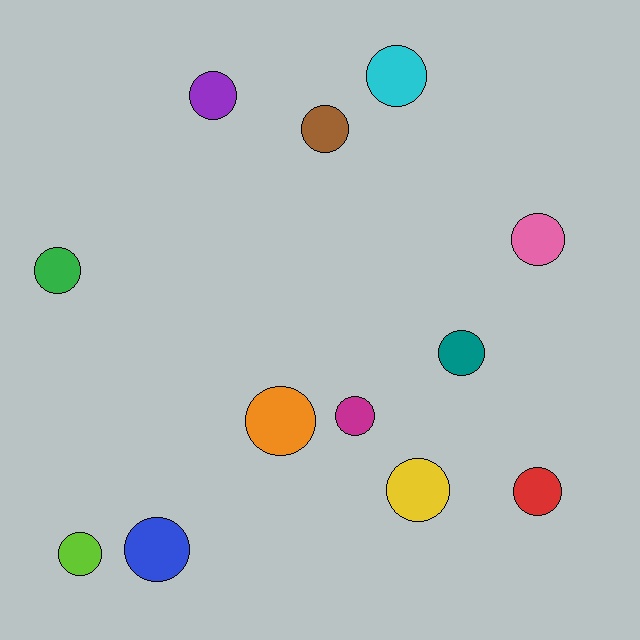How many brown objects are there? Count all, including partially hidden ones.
There is 1 brown object.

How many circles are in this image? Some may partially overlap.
There are 12 circles.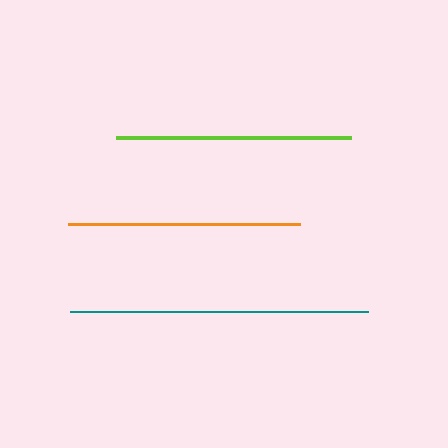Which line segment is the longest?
The teal line is the longest at approximately 298 pixels.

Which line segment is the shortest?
The orange line is the shortest at approximately 232 pixels.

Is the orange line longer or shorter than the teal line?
The teal line is longer than the orange line.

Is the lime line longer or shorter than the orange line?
The lime line is longer than the orange line.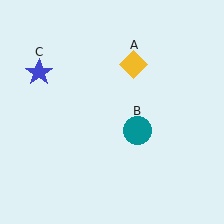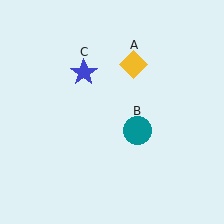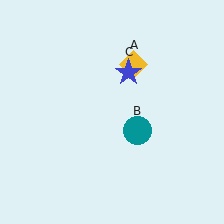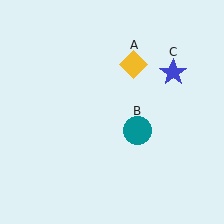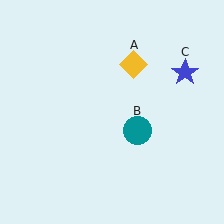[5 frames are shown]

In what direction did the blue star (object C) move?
The blue star (object C) moved right.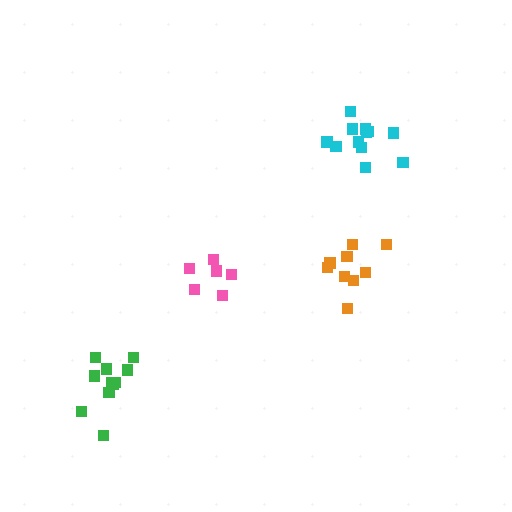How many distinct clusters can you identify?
There are 4 distinct clusters.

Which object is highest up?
The cyan cluster is topmost.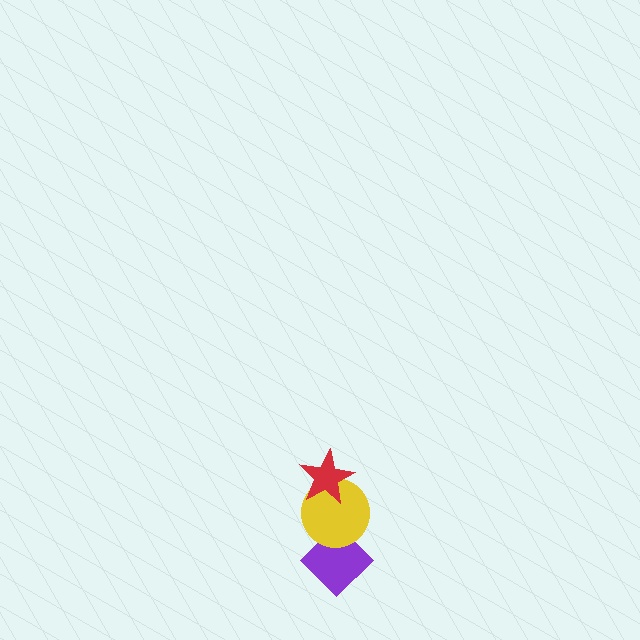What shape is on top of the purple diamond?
The yellow circle is on top of the purple diamond.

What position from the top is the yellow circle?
The yellow circle is 2nd from the top.